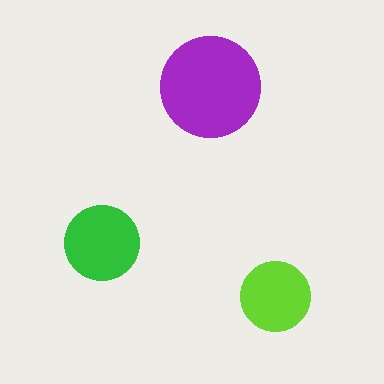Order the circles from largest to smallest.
the purple one, the green one, the lime one.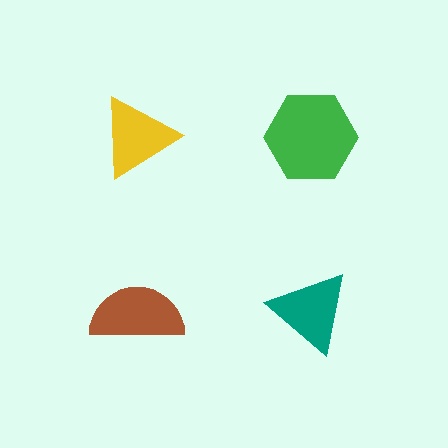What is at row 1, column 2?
A green hexagon.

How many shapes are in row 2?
2 shapes.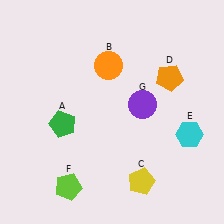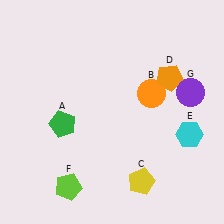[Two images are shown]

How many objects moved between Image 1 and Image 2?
2 objects moved between the two images.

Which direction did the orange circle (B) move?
The orange circle (B) moved right.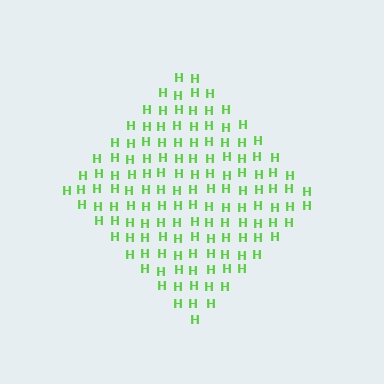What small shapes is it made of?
It is made of small letter H's.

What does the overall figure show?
The overall figure shows a diamond.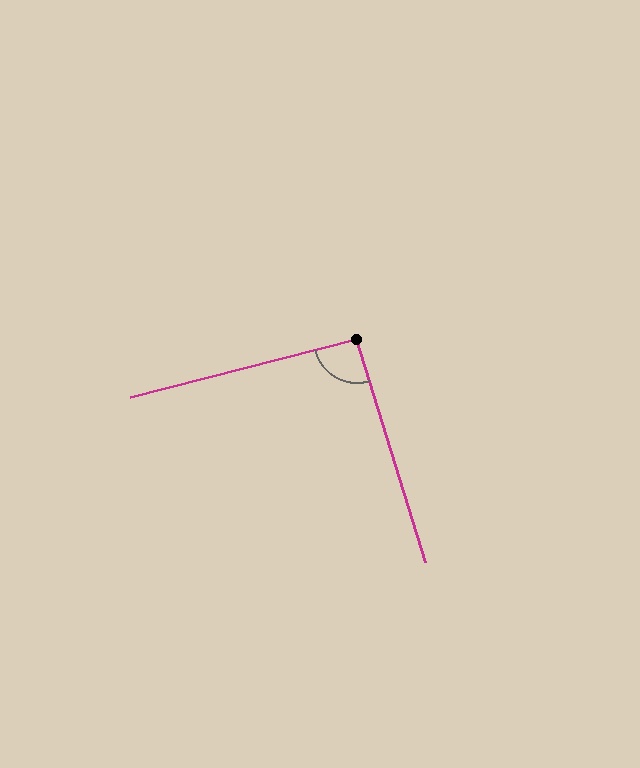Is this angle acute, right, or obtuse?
It is approximately a right angle.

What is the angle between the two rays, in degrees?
Approximately 93 degrees.